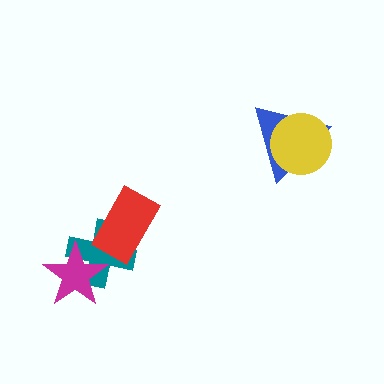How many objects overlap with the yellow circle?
1 object overlaps with the yellow circle.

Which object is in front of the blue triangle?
The yellow circle is in front of the blue triangle.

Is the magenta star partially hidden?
No, no other shape covers it.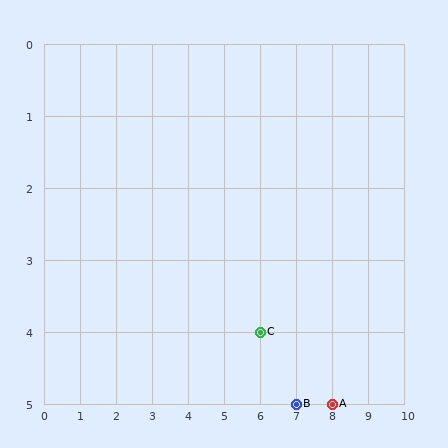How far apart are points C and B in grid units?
Points C and B are 1 column and 1 row apart (about 1.4 grid units diagonally).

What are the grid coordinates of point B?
Point B is at grid coordinates (7, 5).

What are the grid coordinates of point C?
Point C is at grid coordinates (6, 4).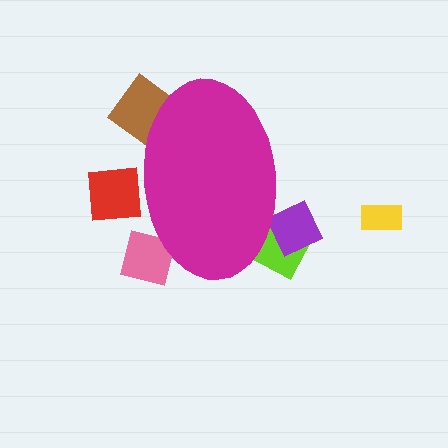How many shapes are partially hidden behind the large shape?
5 shapes are partially hidden.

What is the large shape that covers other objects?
A magenta ellipse.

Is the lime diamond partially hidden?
Yes, the lime diamond is partially hidden behind the magenta ellipse.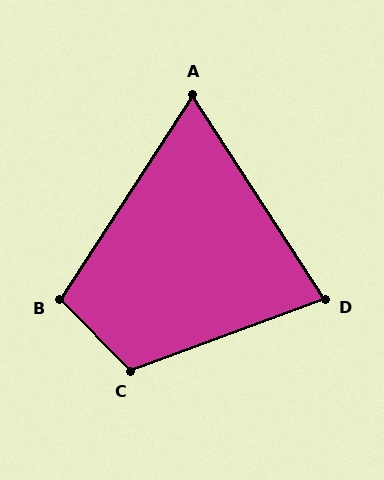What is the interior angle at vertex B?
Approximately 102 degrees (obtuse).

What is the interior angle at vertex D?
Approximately 78 degrees (acute).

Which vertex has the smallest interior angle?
A, at approximately 66 degrees.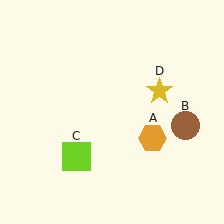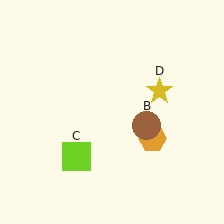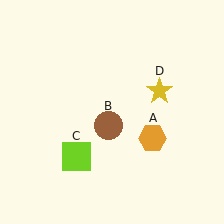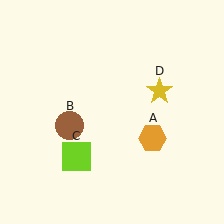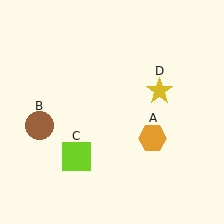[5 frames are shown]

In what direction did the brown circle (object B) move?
The brown circle (object B) moved left.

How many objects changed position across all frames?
1 object changed position: brown circle (object B).